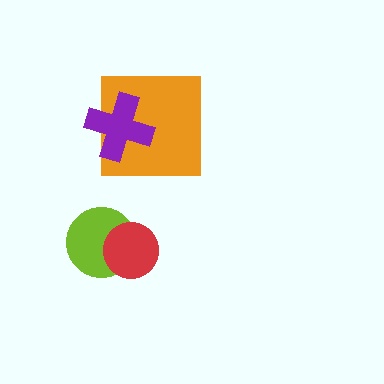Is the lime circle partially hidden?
Yes, it is partially covered by another shape.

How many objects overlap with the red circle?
1 object overlaps with the red circle.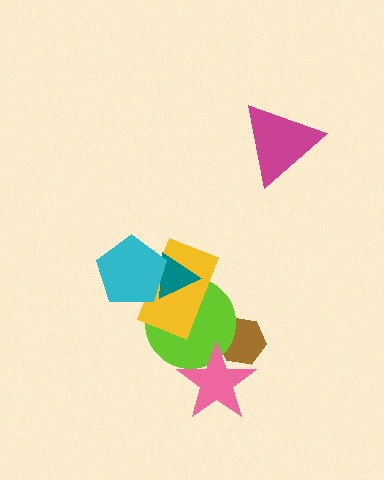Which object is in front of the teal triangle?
The cyan pentagon is in front of the teal triangle.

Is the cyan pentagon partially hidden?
No, no other shape covers it.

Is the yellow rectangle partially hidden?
Yes, it is partially covered by another shape.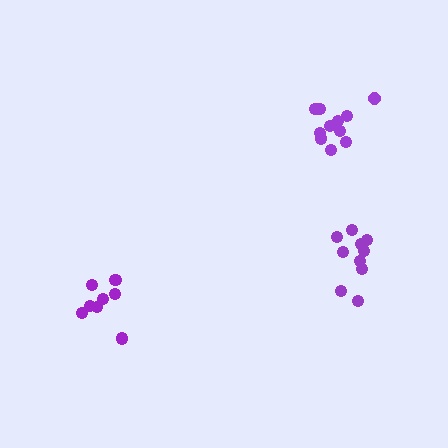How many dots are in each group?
Group 1: 9 dots, Group 2: 11 dots, Group 3: 10 dots (30 total).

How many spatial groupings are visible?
There are 3 spatial groupings.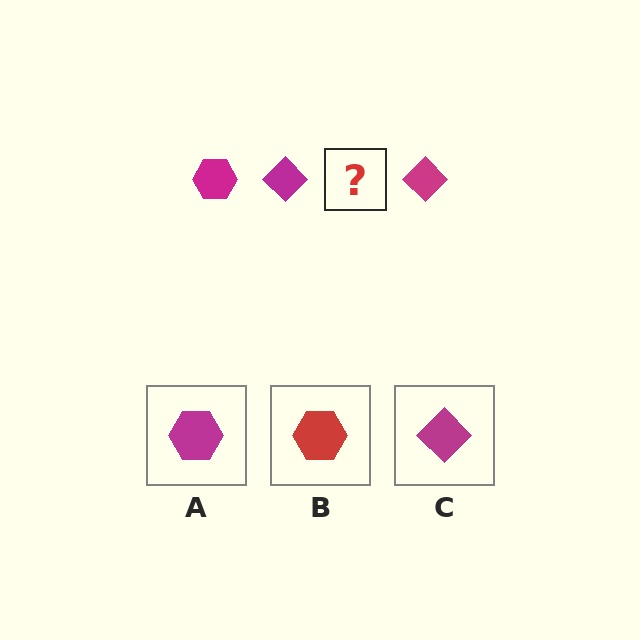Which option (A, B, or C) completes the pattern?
A.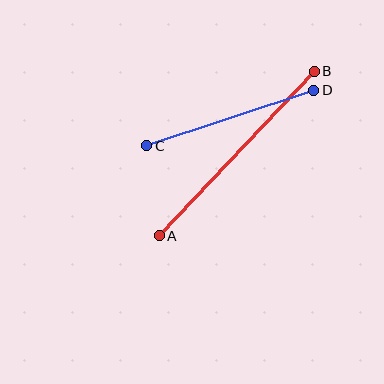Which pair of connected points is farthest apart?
Points A and B are farthest apart.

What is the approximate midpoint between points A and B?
The midpoint is at approximately (237, 154) pixels.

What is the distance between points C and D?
The distance is approximately 176 pixels.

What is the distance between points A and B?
The distance is approximately 226 pixels.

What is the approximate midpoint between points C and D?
The midpoint is at approximately (230, 118) pixels.